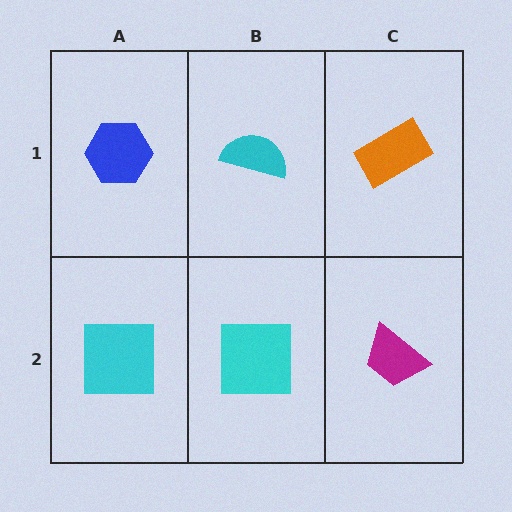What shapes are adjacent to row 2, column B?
A cyan semicircle (row 1, column B), a cyan square (row 2, column A), a magenta trapezoid (row 2, column C).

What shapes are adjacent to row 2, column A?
A blue hexagon (row 1, column A), a cyan square (row 2, column B).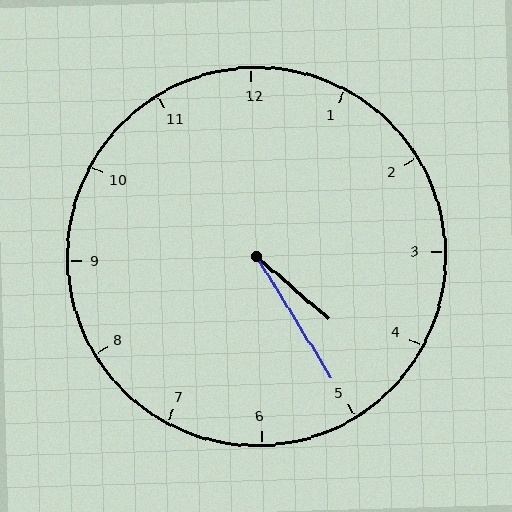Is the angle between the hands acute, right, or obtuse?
It is acute.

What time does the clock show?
4:25.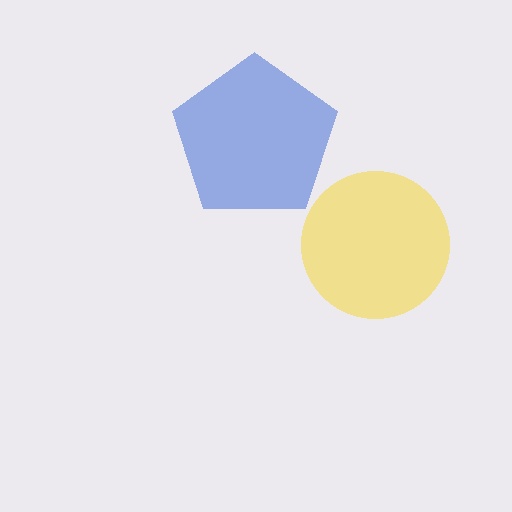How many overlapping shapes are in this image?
There are 2 overlapping shapes in the image.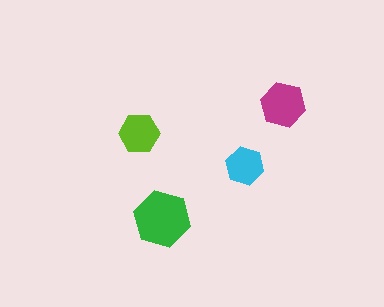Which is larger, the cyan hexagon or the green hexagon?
The green one.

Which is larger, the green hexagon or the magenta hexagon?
The green one.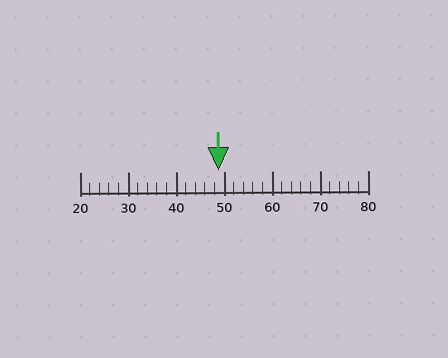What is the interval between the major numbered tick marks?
The major tick marks are spaced 10 units apart.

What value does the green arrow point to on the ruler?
The green arrow points to approximately 49.